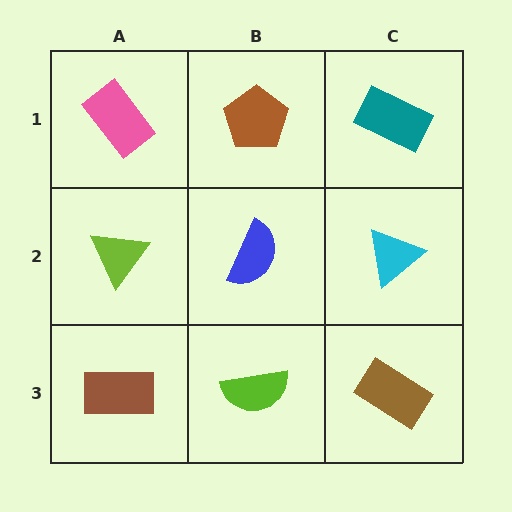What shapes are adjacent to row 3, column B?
A blue semicircle (row 2, column B), a brown rectangle (row 3, column A), a brown rectangle (row 3, column C).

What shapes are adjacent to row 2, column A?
A pink rectangle (row 1, column A), a brown rectangle (row 3, column A), a blue semicircle (row 2, column B).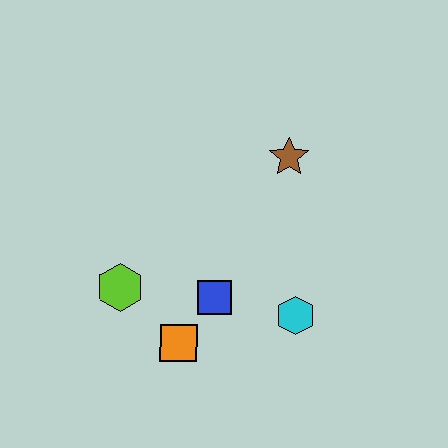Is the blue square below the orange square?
No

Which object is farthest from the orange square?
The brown star is farthest from the orange square.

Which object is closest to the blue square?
The orange square is closest to the blue square.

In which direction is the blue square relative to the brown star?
The blue square is below the brown star.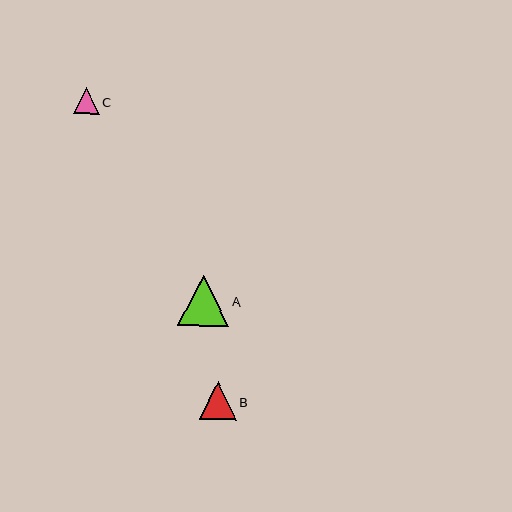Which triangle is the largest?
Triangle A is the largest with a size of approximately 51 pixels.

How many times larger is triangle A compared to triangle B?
Triangle A is approximately 1.4 times the size of triangle B.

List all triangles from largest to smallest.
From largest to smallest: A, B, C.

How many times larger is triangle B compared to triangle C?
Triangle B is approximately 1.5 times the size of triangle C.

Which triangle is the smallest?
Triangle C is the smallest with a size of approximately 26 pixels.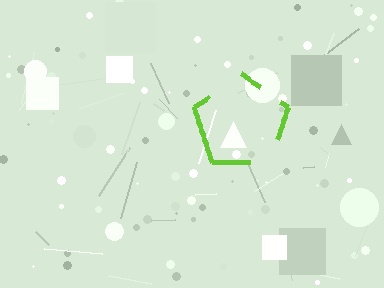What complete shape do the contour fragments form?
The contour fragments form a pentagon.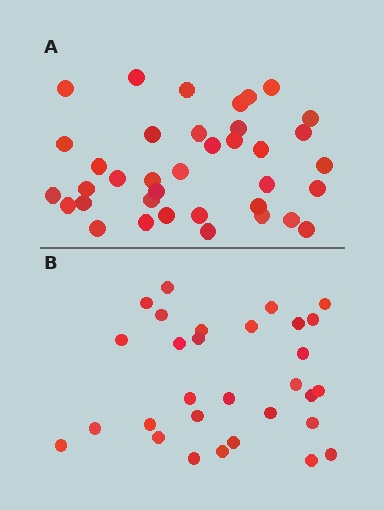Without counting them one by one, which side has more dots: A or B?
Region A (the top region) has more dots.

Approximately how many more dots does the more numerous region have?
Region A has roughly 8 or so more dots than region B.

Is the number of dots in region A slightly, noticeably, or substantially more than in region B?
Region A has only slightly more — the two regions are fairly close. The ratio is roughly 1.2 to 1.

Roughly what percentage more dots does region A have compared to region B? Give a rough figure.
About 25% more.